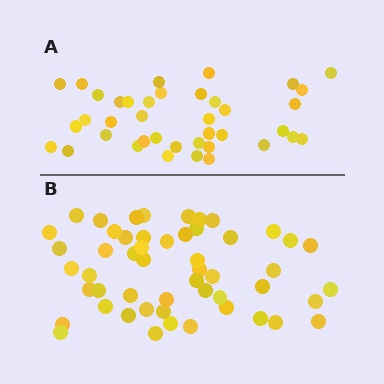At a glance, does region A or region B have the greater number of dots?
Region B (the bottom region) has more dots.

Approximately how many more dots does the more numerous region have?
Region B has approximately 15 more dots than region A.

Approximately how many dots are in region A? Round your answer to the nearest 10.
About 40 dots. (The exact count is 39, which rounds to 40.)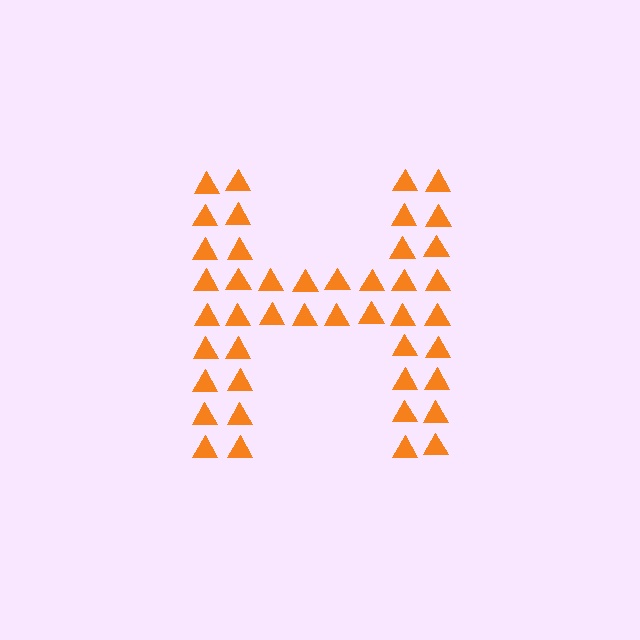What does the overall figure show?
The overall figure shows the letter H.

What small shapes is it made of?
It is made of small triangles.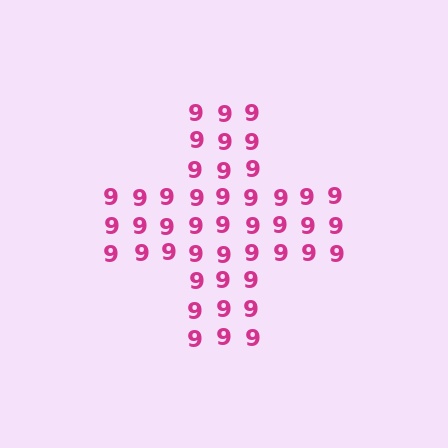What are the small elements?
The small elements are digit 9's.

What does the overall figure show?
The overall figure shows a cross.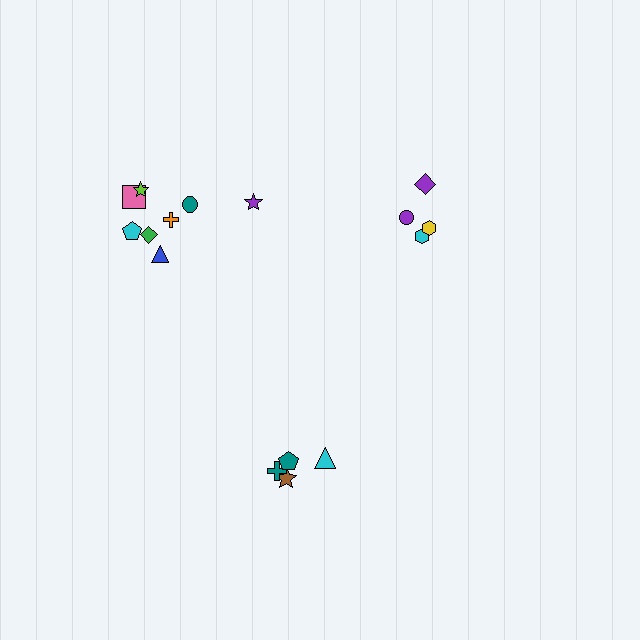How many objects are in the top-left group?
There are 8 objects.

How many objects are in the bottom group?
There are 4 objects.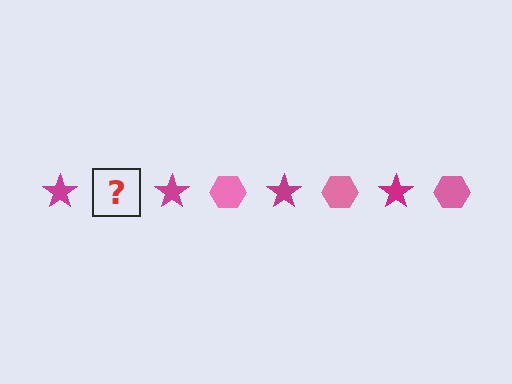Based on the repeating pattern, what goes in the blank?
The blank should be a pink hexagon.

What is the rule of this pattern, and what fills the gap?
The rule is that the pattern alternates between magenta star and pink hexagon. The gap should be filled with a pink hexagon.